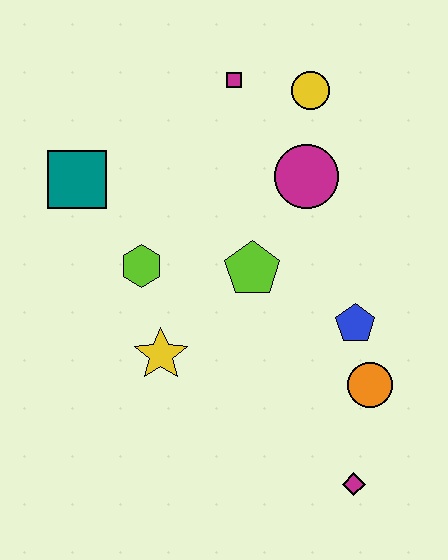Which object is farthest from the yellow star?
The yellow circle is farthest from the yellow star.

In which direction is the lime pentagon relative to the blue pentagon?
The lime pentagon is to the left of the blue pentagon.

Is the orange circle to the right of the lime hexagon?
Yes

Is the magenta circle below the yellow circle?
Yes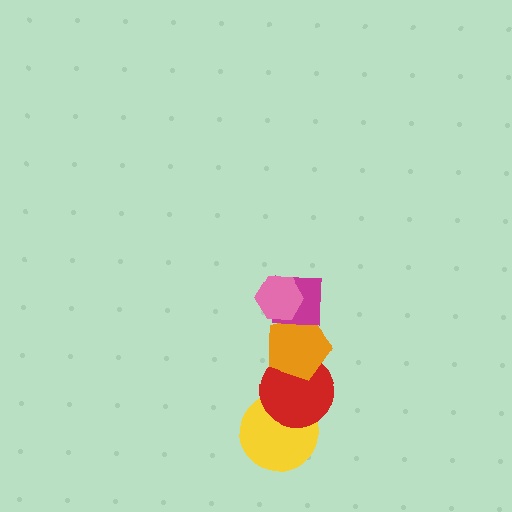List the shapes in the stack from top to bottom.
From top to bottom: the pink hexagon, the magenta square, the orange pentagon, the red circle, the yellow circle.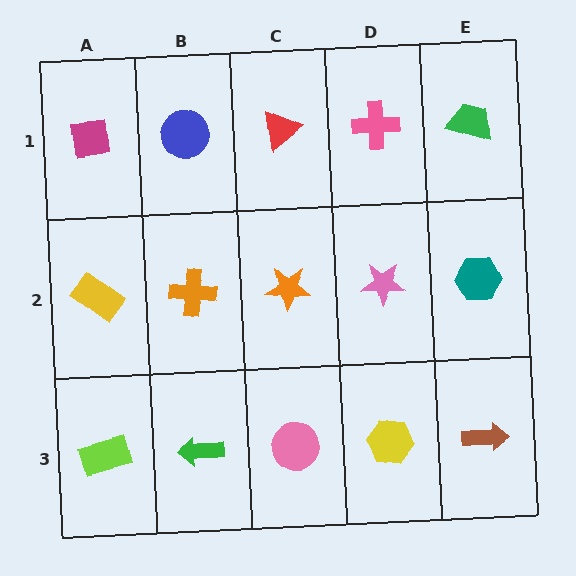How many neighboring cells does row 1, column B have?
3.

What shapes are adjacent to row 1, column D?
A pink star (row 2, column D), a red triangle (row 1, column C), a green trapezoid (row 1, column E).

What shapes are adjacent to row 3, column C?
An orange star (row 2, column C), a green arrow (row 3, column B), a yellow hexagon (row 3, column D).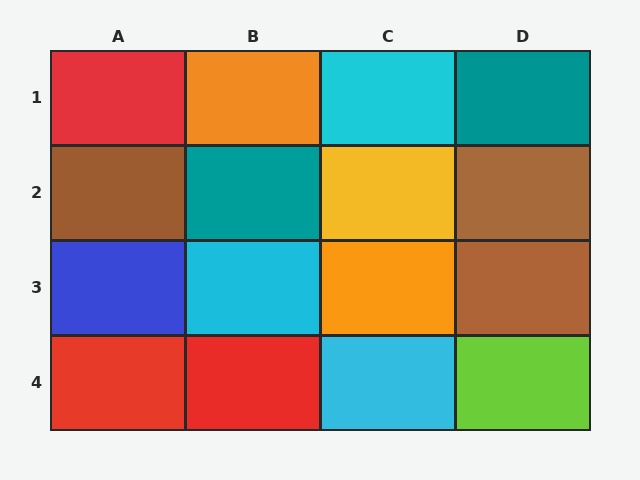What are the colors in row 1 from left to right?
Red, orange, cyan, teal.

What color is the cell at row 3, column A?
Blue.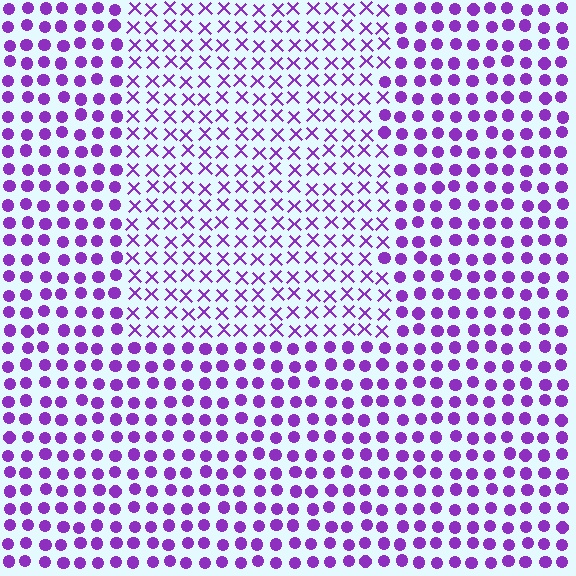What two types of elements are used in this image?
The image uses X marks inside the rectangle region and circles outside it.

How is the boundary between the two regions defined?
The boundary is defined by a change in element shape: X marks inside vs. circles outside. All elements share the same color and spacing.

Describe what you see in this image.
The image is filled with small purple elements arranged in a uniform grid. A rectangle-shaped region contains X marks, while the surrounding area contains circles. The boundary is defined purely by the change in element shape.